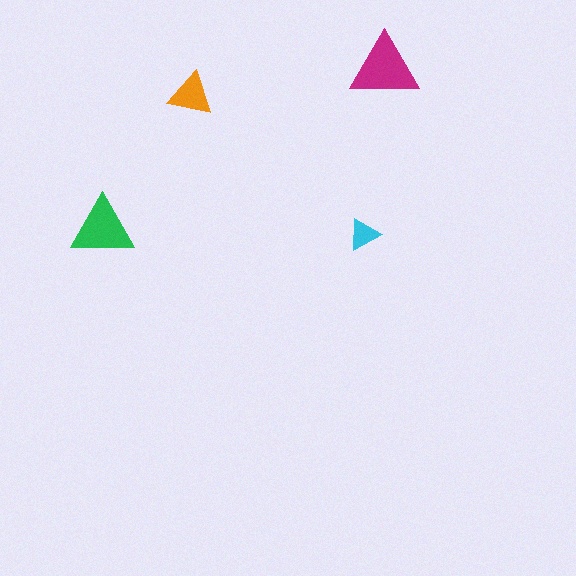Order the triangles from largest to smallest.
the magenta one, the green one, the orange one, the cyan one.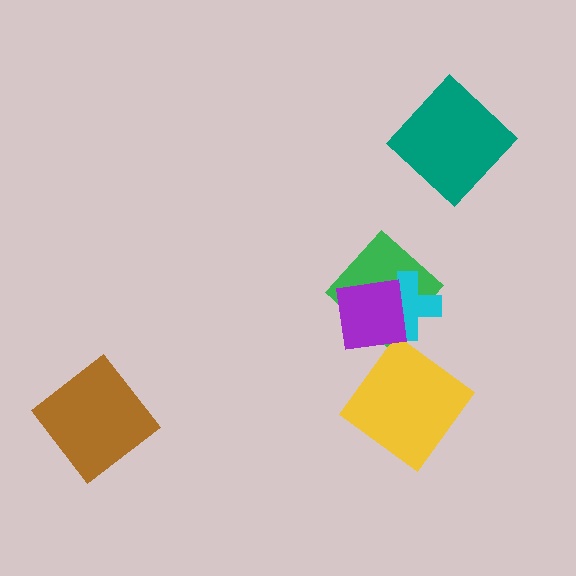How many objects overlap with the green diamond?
2 objects overlap with the green diamond.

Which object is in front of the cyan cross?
The purple square is in front of the cyan cross.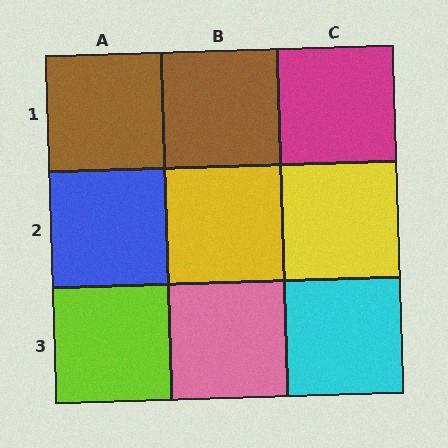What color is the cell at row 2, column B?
Yellow.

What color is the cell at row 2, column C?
Yellow.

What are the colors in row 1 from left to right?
Brown, brown, magenta.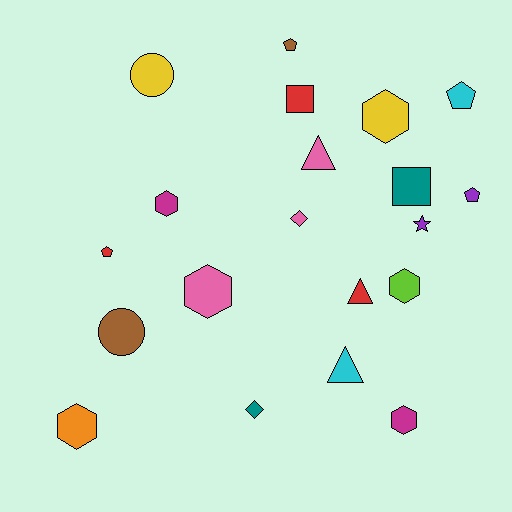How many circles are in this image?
There are 2 circles.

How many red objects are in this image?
There are 3 red objects.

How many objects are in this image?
There are 20 objects.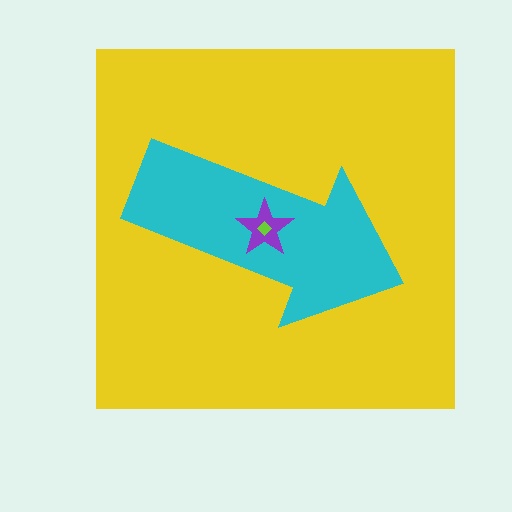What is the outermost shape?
The yellow square.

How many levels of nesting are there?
4.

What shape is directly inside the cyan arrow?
The purple star.